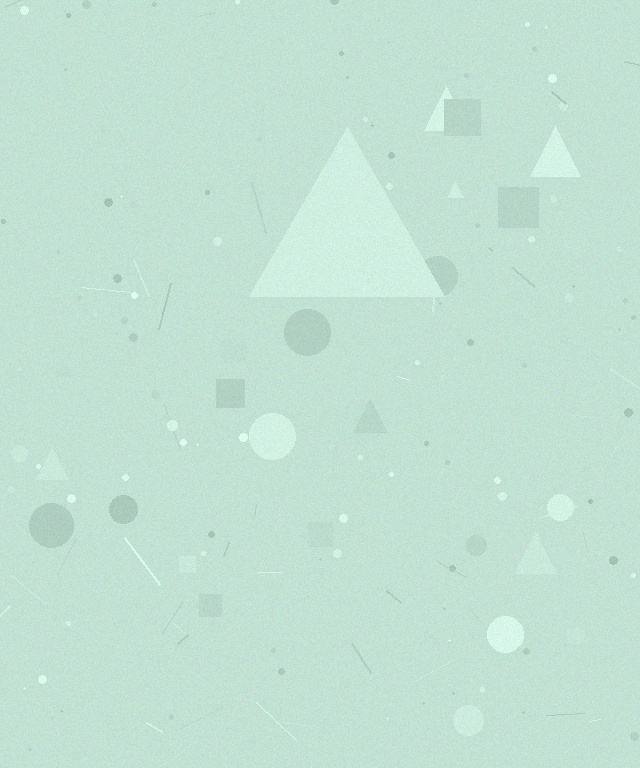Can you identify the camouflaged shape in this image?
The camouflaged shape is a triangle.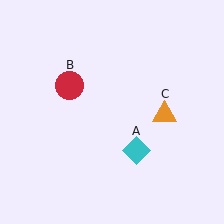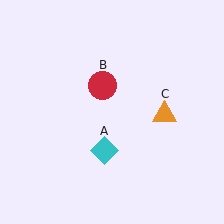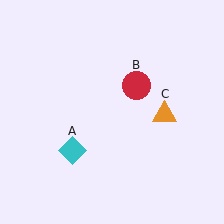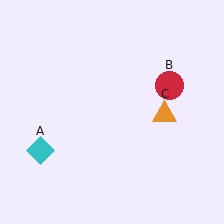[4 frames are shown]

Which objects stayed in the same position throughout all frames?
Orange triangle (object C) remained stationary.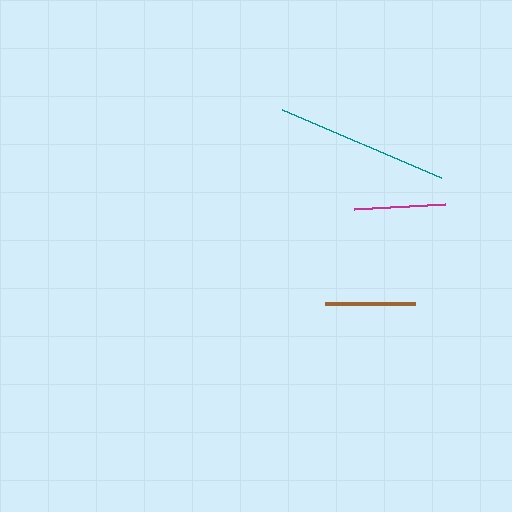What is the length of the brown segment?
The brown segment is approximately 90 pixels long.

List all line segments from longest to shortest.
From longest to shortest: teal, magenta, brown.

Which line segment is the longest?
The teal line is the longest at approximately 173 pixels.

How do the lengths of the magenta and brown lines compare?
The magenta and brown lines are approximately the same length.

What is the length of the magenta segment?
The magenta segment is approximately 91 pixels long.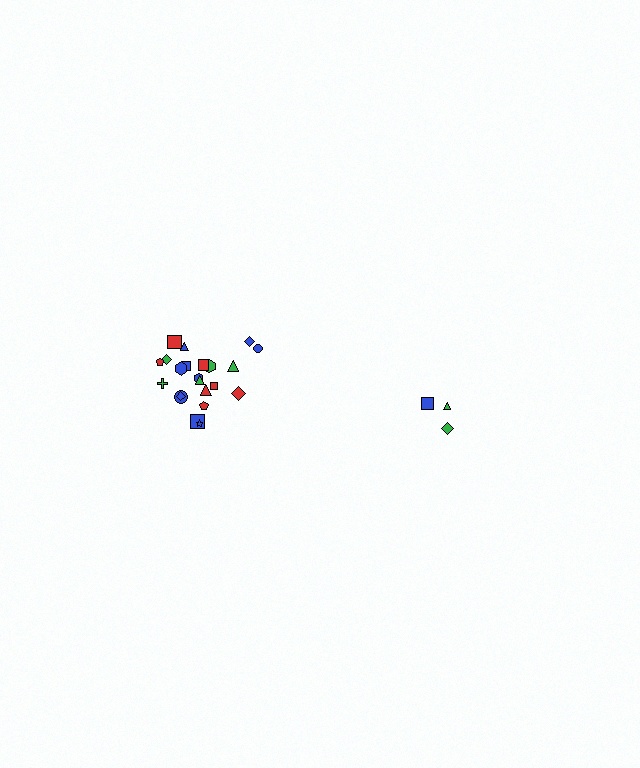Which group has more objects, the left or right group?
The left group.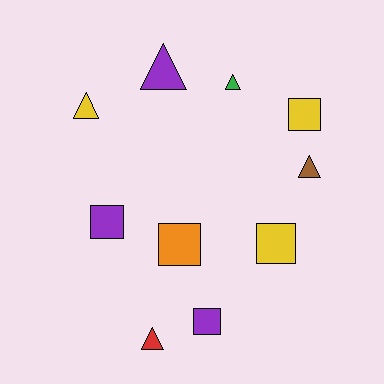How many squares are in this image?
There are 5 squares.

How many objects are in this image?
There are 10 objects.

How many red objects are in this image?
There is 1 red object.